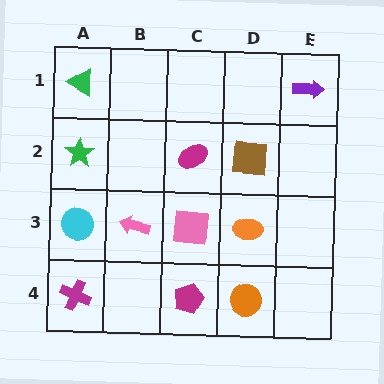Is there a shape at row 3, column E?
No, that cell is empty.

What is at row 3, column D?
An orange ellipse.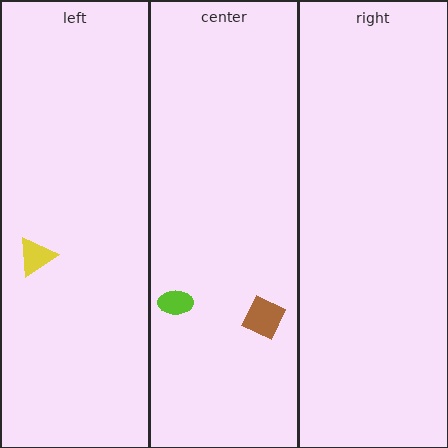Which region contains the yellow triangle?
The left region.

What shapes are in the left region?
The yellow triangle.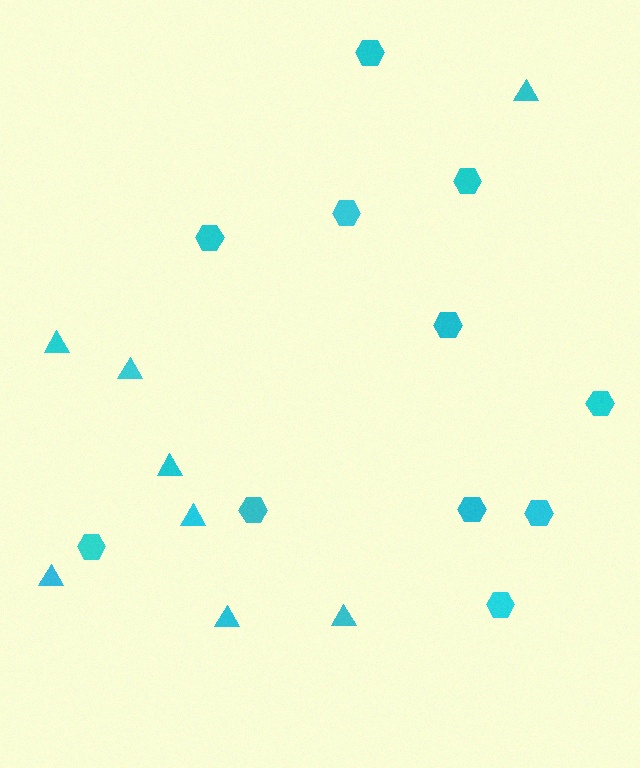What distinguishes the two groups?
There are 2 groups: one group of triangles (8) and one group of hexagons (11).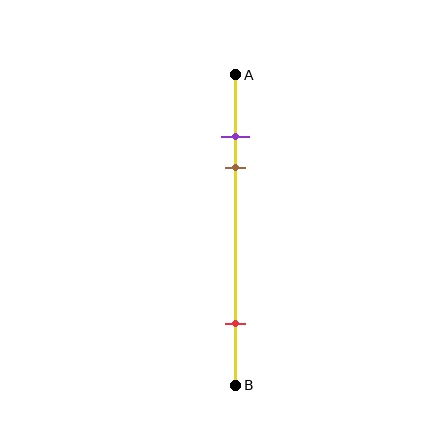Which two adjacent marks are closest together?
The purple and brown marks are the closest adjacent pair.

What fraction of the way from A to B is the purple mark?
The purple mark is approximately 20% (0.2) of the way from A to B.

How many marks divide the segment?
There are 3 marks dividing the segment.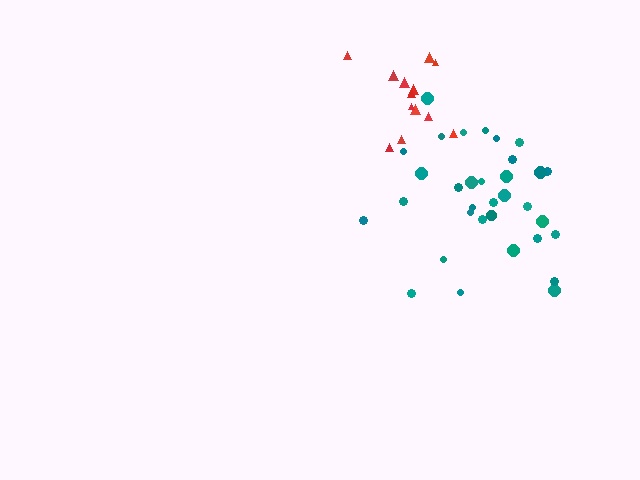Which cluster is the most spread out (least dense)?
Teal.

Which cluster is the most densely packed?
Red.